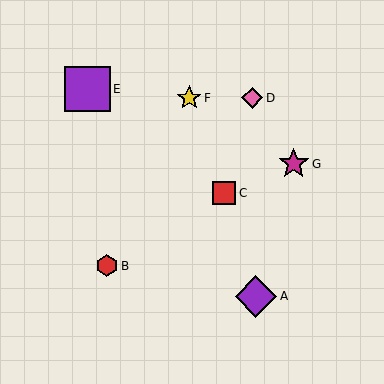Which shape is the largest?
The purple square (labeled E) is the largest.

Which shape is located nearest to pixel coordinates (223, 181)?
The red square (labeled C) at (224, 193) is nearest to that location.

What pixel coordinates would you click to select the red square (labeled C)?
Click at (224, 193) to select the red square C.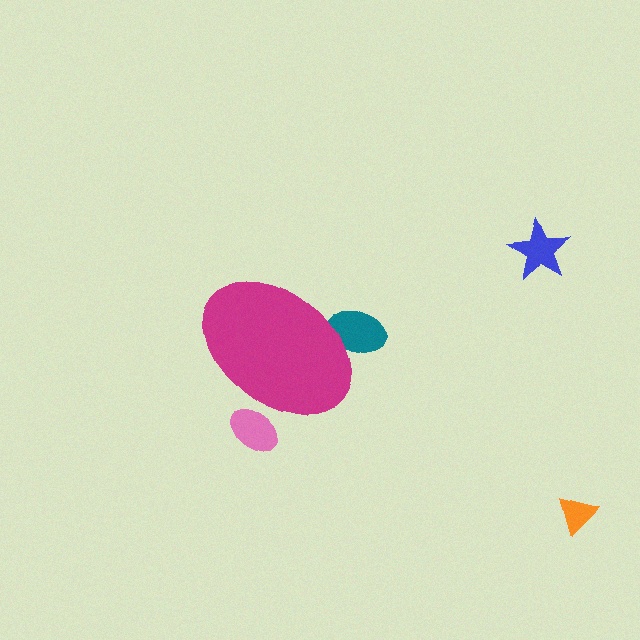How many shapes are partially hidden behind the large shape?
2 shapes are partially hidden.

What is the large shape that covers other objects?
A magenta ellipse.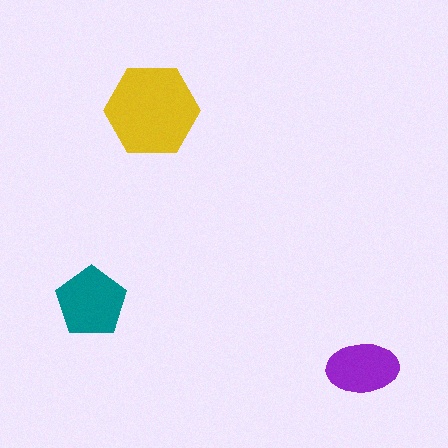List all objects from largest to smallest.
The yellow hexagon, the teal pentagon, the purple ellipse.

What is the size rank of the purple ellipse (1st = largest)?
3rd.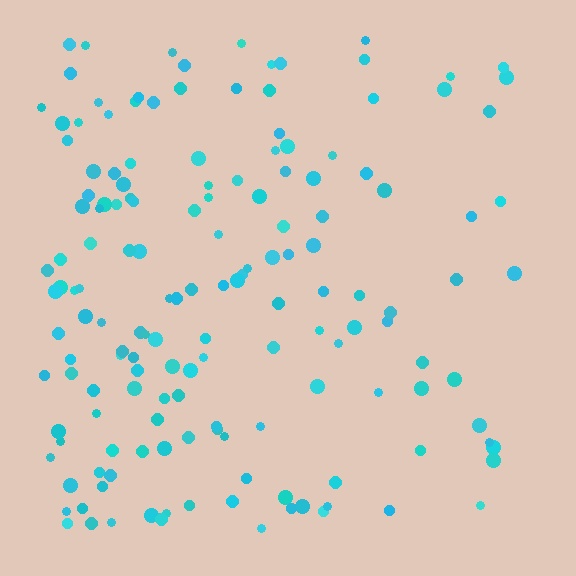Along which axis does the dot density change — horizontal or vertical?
Horizontal.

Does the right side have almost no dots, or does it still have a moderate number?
Still a moderate number, just noticeably fewer than the left.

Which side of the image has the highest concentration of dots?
The left.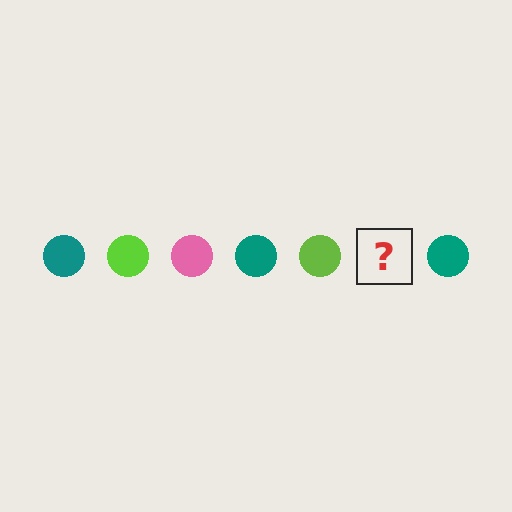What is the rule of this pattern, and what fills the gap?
The rule is that the pattern cycles through teal, lime, pink circles. The gap should be filled with a pink circle.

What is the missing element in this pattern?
The missing element is a pink circle.